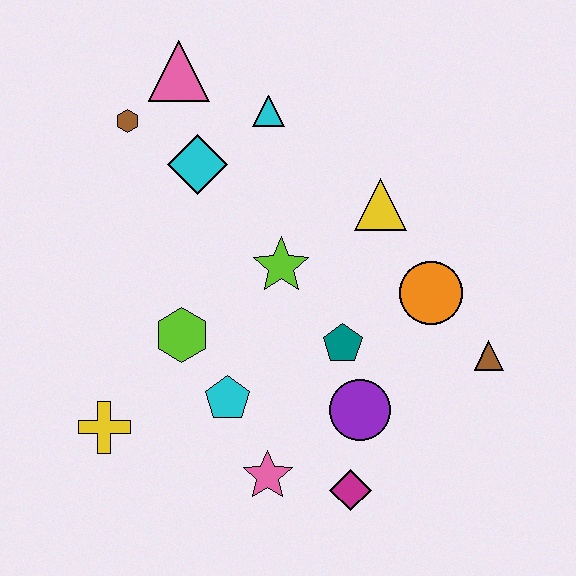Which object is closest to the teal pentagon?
The purple circle is closest to the teal pentagon.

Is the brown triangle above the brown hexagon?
No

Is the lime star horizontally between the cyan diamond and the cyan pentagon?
No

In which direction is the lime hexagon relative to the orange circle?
The lime hexagon is to the left of the orange circle.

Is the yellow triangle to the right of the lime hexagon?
Yes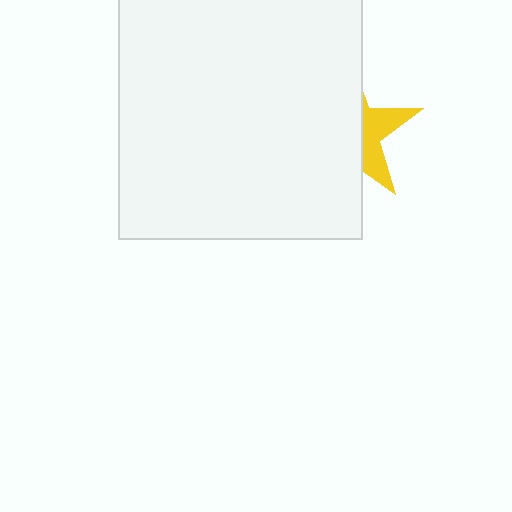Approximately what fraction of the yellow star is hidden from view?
Roughly 67% of the yellow star is hidden behind the white rectangle.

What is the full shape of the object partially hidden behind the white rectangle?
The partially hidden object is a yellow star.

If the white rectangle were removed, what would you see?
You would see the complete yellow star.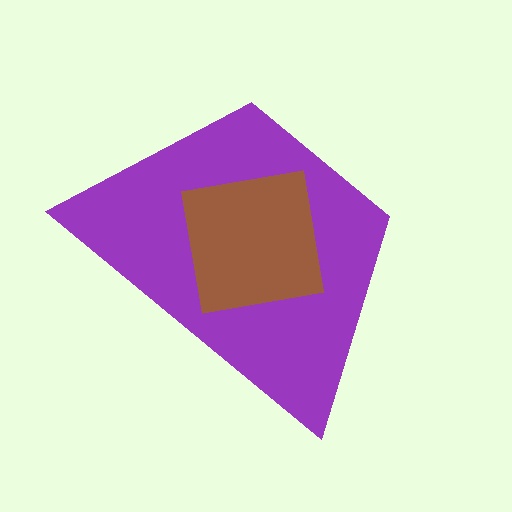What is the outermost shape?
The purple trapezoid.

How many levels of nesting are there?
2.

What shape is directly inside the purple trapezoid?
The brown square.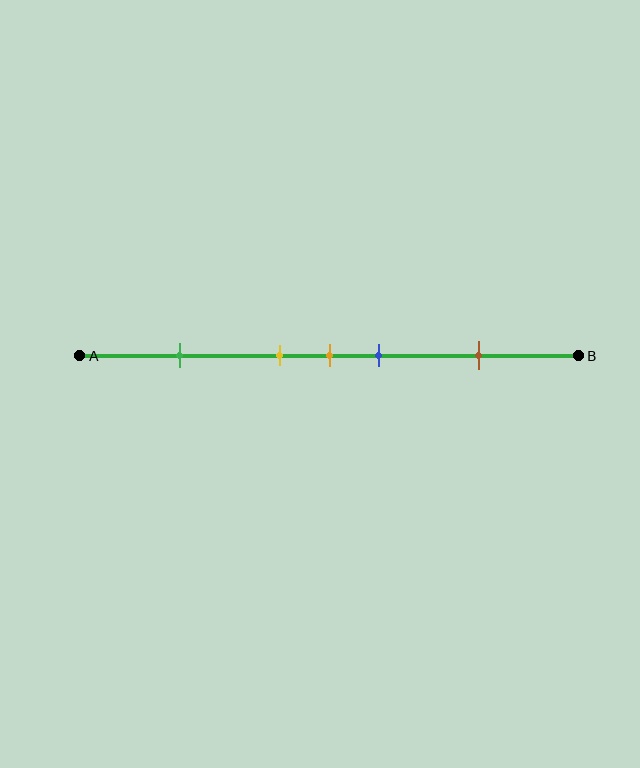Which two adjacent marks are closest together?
The yellow and orange marks are the closest adjacent pair.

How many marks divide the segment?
There are 5 marks dividing the segment.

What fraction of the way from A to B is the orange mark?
The orange mark is approximately 50% (0.5) of the way from A to B.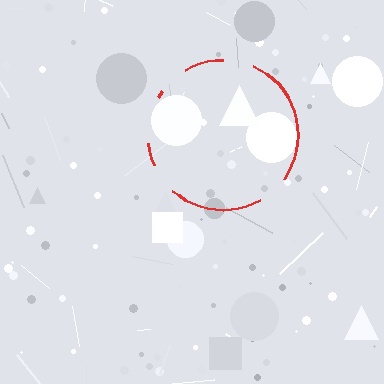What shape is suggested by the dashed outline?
The dashed outline suggests a circle.